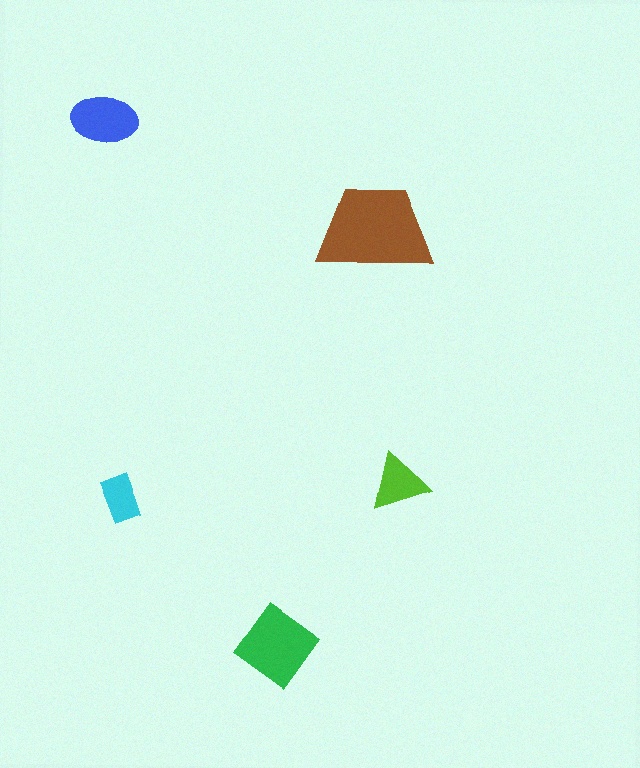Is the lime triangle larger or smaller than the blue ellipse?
Smaller.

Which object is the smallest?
The cyan rectangle.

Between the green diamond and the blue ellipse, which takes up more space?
The green diamond.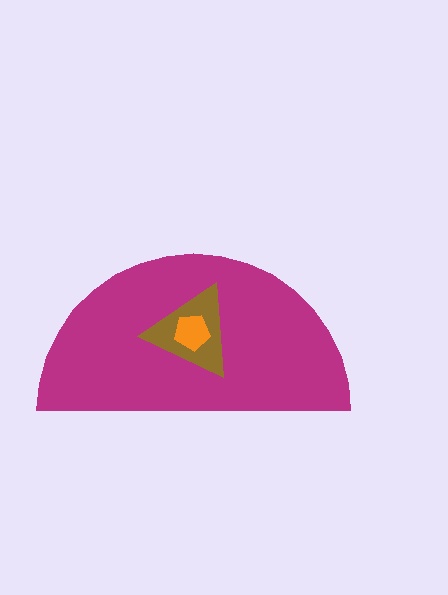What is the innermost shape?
The orange pentagon.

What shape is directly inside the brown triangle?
The orange pentagon.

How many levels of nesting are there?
3.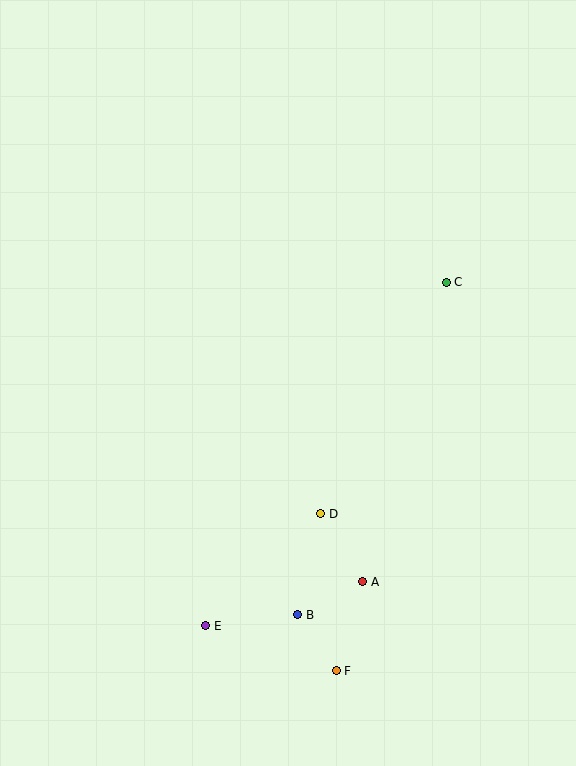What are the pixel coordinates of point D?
Point D is at (321, 514).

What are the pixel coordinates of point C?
Point C is at (446, 282).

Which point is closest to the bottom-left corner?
Point E is closest to the bottom-left corner.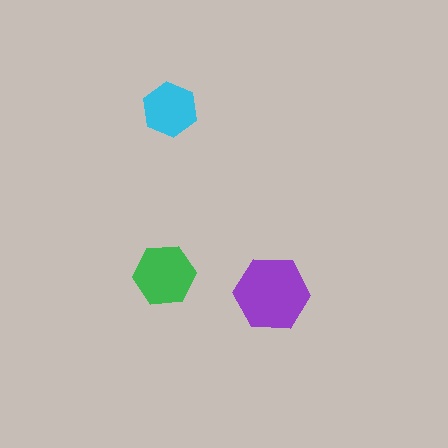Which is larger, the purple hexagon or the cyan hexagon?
The purple one.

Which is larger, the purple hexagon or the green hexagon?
The purple one.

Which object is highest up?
The cyan hexagon is topmost.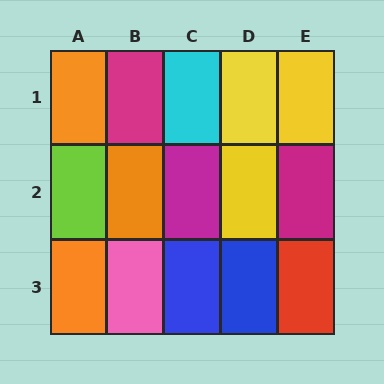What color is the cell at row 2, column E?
Magenta.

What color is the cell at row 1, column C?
Cyan.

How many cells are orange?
3 cells are orange.